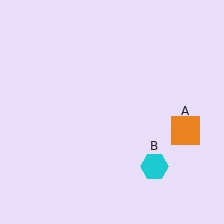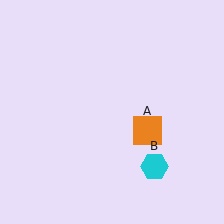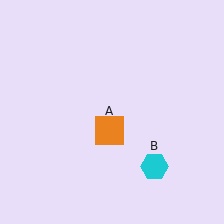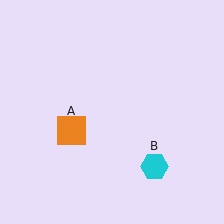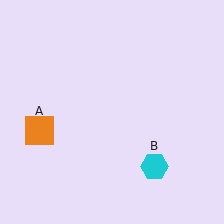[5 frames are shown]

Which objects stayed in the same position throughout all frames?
Cyan hexagon (object B) remained stationary.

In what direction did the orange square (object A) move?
The orange square (object A) moved left.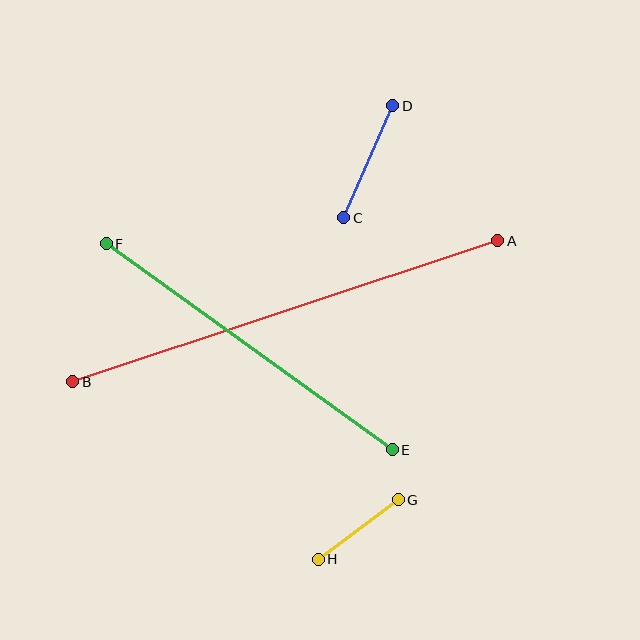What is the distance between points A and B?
The distance is approximately 448 pixels.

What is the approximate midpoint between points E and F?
The midpoint is at approximately (249, 347) pixels.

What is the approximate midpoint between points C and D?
The midpoint is at approximately (368, 162) pixels.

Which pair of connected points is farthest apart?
Points A and B are farthest apart.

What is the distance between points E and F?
The distance is approximately 352 pixels.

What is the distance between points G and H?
The distance is approximately 100 pixels.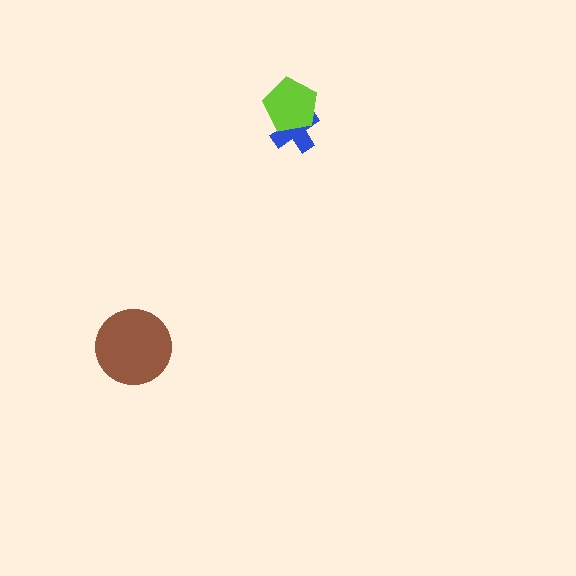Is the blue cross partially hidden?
Yes, it is partially covered by another shape.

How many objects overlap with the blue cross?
1 object overlaps with the blue cross.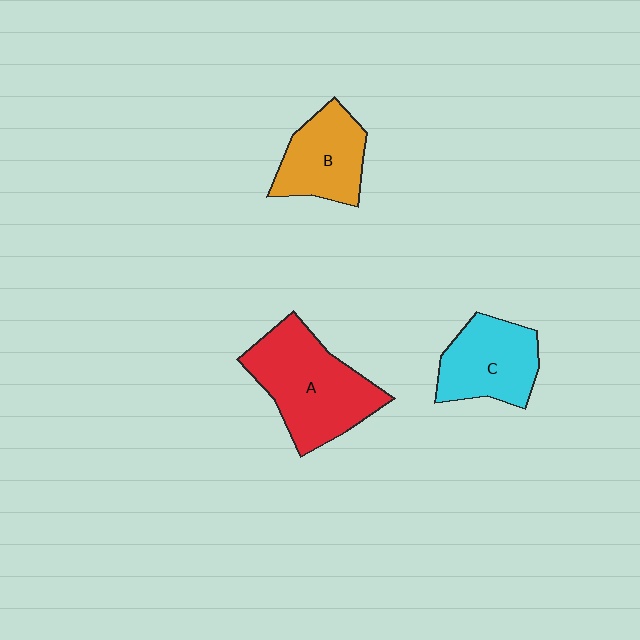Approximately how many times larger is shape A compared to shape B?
Approximately 1.6 times.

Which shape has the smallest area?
Shape B (orange).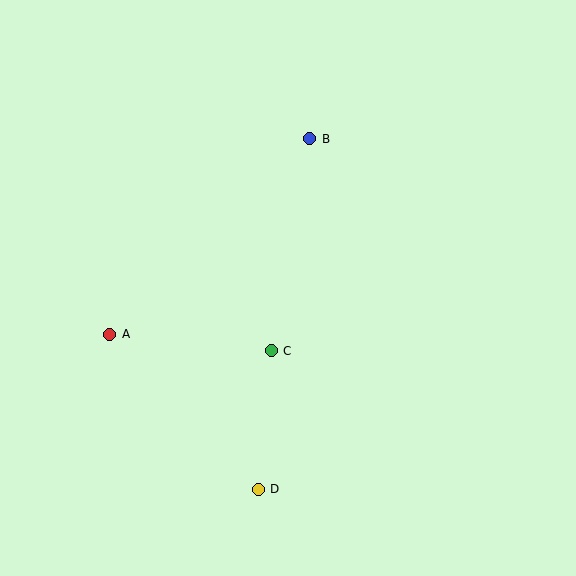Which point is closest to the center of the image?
Point C at (271, 351) is closest to the center.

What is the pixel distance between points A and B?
The distance between A and B is 279 pixels.